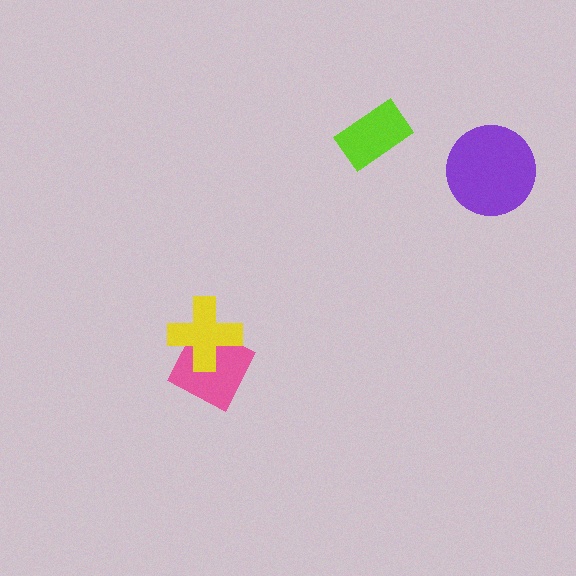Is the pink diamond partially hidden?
Yes, it is partially covered by another shape.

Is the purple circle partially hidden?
No, no other shape covers it.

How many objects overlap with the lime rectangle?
0 objects overlap with the lime rectangle.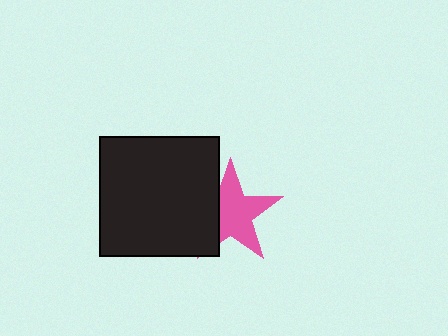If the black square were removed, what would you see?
You would see the complete pink star.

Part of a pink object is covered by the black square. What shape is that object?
It is a star.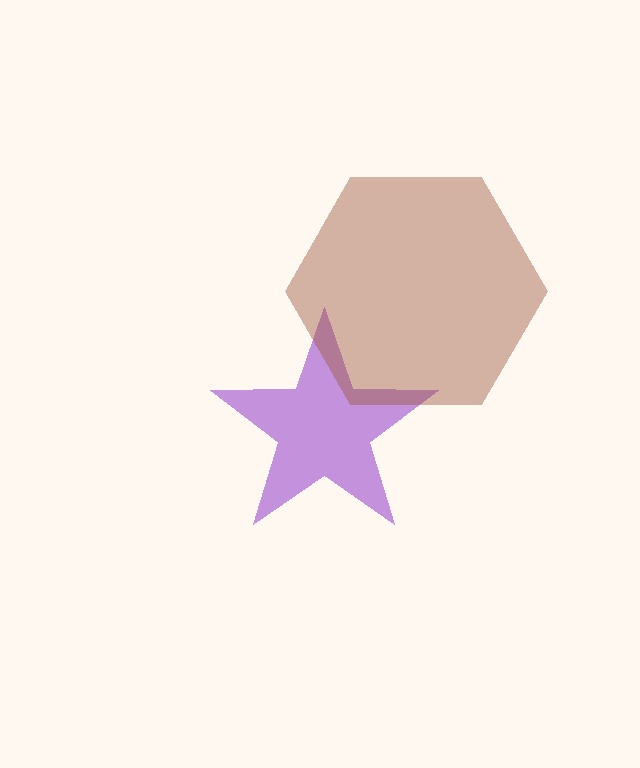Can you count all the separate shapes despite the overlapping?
Yes, there are 2 separate shapes.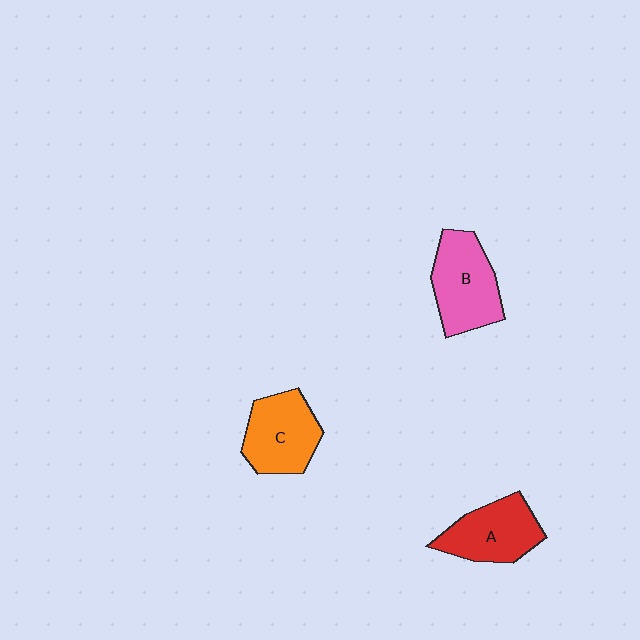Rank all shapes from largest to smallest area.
From largest to smallest: B (pink), C (orange), A (red).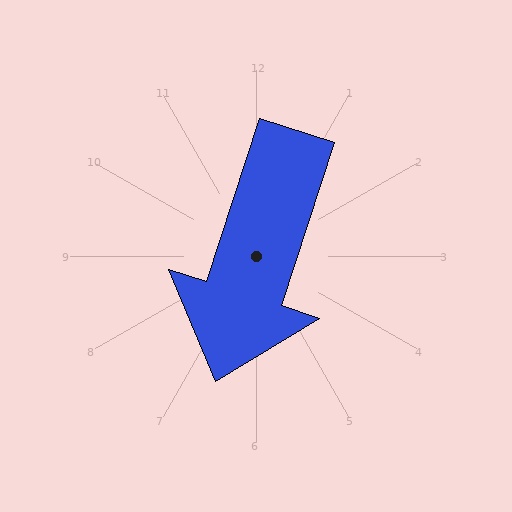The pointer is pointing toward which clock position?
Roughly 7 o'clock.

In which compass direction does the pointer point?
South.